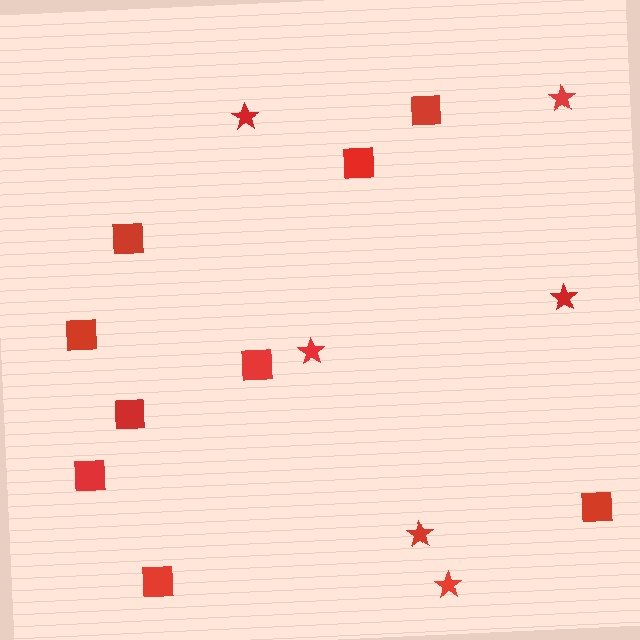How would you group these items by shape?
There are 2 groups: one group of stars (6) and one group of squares (9).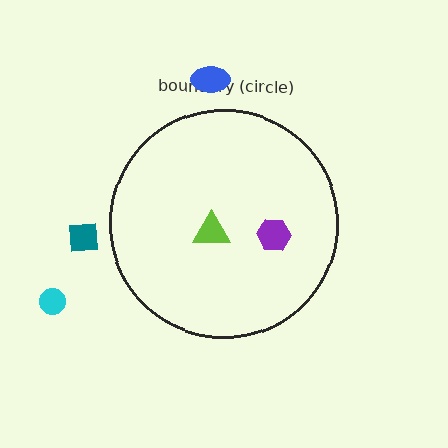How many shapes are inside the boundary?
2 inside, 3 outside.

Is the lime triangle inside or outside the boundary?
Inside.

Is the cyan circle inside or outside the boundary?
Outside.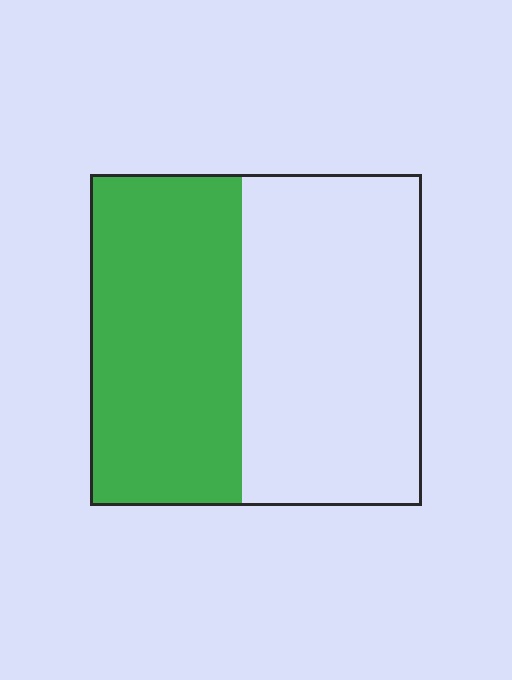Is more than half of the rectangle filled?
No.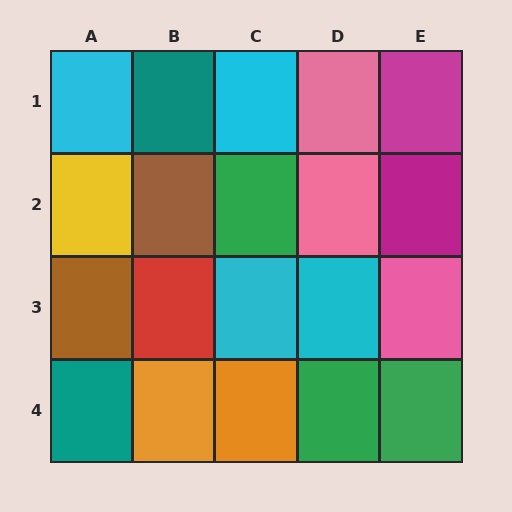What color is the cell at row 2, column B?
Brown.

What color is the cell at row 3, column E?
Pink.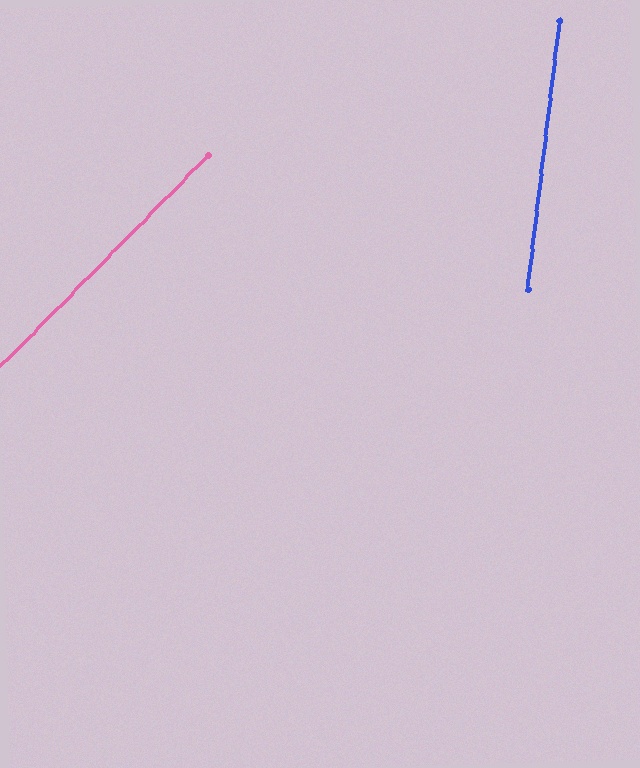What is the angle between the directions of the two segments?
Approximately 38 degrees.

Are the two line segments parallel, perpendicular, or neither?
Neither parallel nor perpendicular — they differ by about 38°.